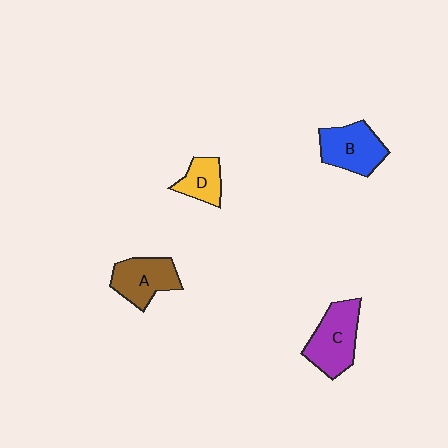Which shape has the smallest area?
Shape D (yellow).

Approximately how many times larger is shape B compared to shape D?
Approximately 1.6 times.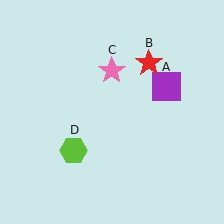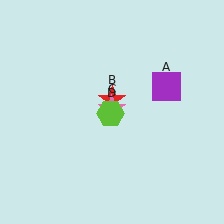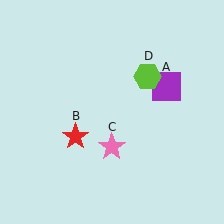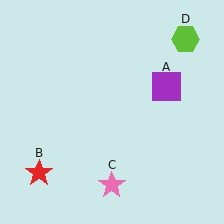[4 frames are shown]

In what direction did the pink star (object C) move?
The pink star (object C) moved down.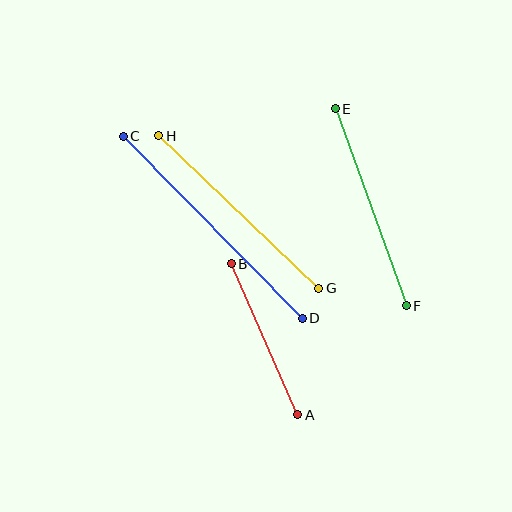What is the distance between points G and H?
The distance is approximately 221 pixels.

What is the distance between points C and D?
The distance is approximately 255 pixels.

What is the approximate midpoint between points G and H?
The midpoint is at approximately (239, 212) pixels.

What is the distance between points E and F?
The distance is approximately 209 pixels.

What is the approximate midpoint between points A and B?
The midpoint is at approximately (264, 339) pixels.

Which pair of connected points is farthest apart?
Points C and D are farthest apart.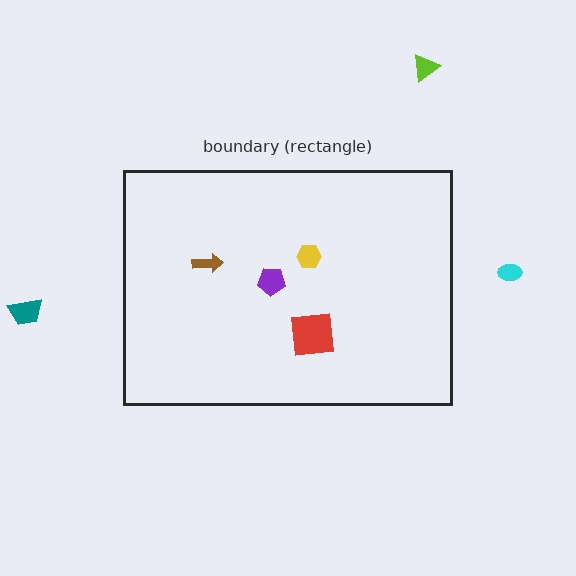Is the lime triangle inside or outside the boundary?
Outside.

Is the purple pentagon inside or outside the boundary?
Inside.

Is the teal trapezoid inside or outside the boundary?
Outside.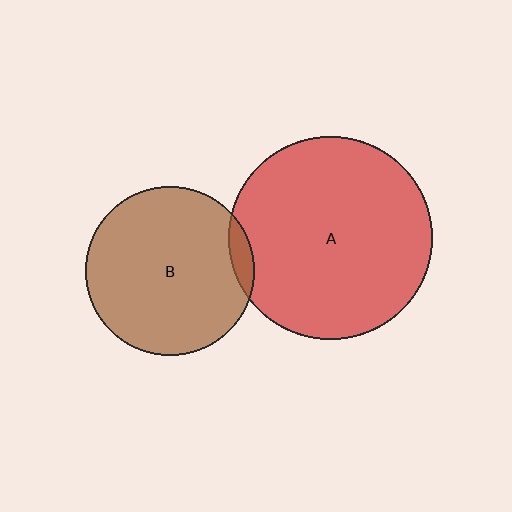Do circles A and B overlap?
Yes.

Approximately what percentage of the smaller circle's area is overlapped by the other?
Approximately 5%.